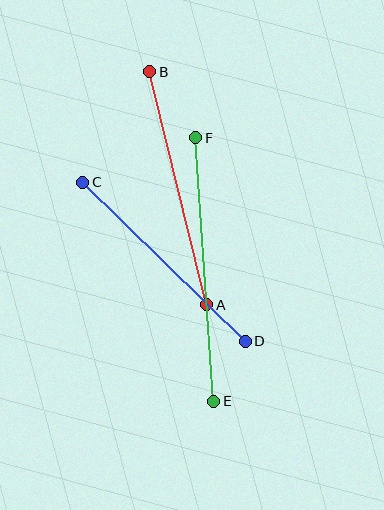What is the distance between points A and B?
The distance is approximately 240 pixels.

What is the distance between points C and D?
The distance is approximately 228 pixels.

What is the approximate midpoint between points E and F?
The midpoint is at approximately (205, 270) pixels.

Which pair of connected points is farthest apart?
Points E and F are farthest apart.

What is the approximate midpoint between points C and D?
The midpoint is at approximately (164, 262) pixels.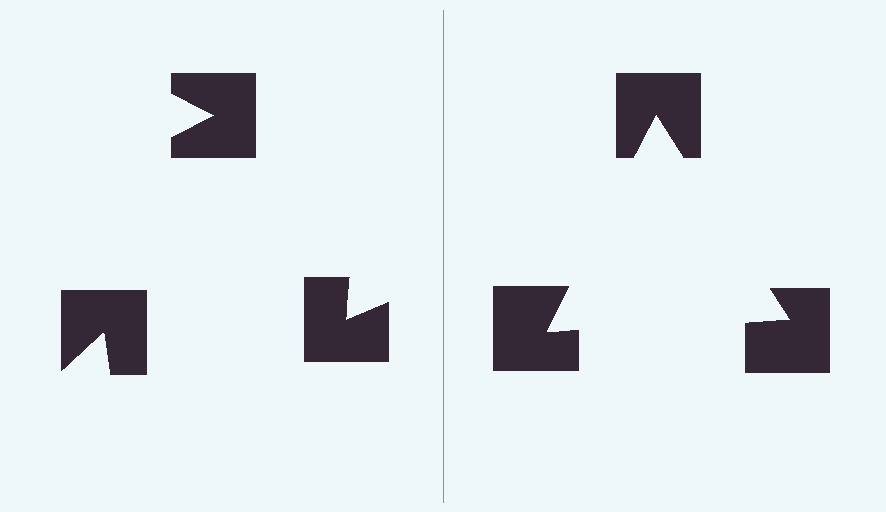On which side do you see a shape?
An illusory triangle appears on the right side. On the left side the wedge cuts are rotated, so no coherent shape forms.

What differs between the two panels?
The notched squares are positioned identically on both sides; only the wedge orientations differ. On the right they align to a triangle; on the left they are misaligned.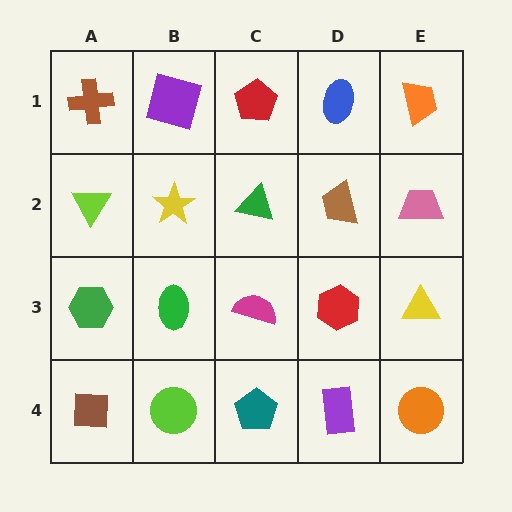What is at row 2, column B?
A yellow star.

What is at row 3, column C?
A magenta semicircle.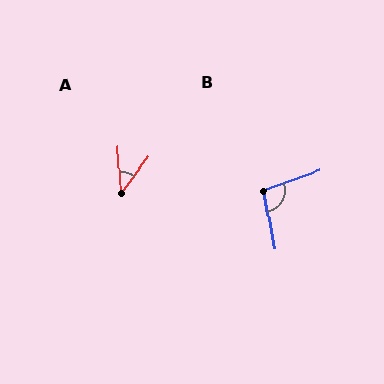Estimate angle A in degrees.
Approximately 40 degrees.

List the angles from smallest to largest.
A (40°), B (99°).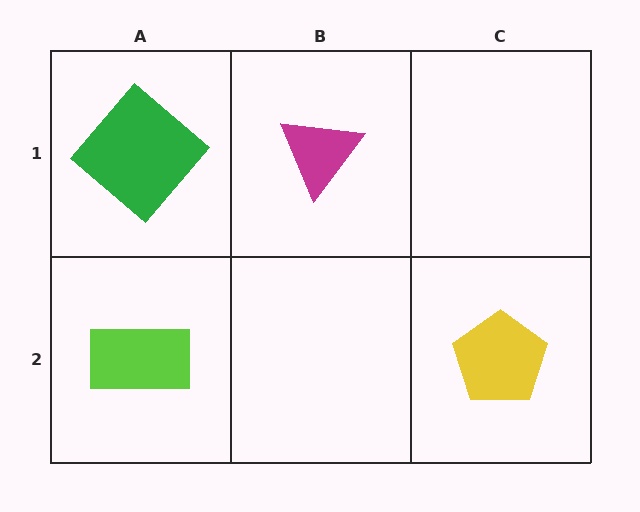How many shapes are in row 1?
2 shapes.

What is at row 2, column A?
A lime rectangle.